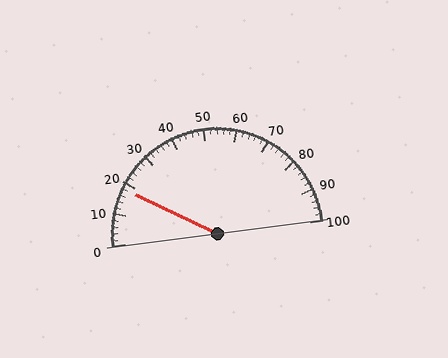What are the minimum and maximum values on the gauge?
The gauge ranges from 0 to 100.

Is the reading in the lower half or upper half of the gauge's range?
The reading is in the lower half of the range (0 to 100).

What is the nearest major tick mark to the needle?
The nearest major tick mark is 20.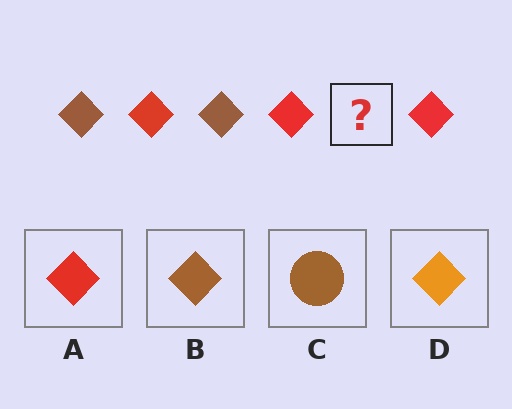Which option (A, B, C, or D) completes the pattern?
B.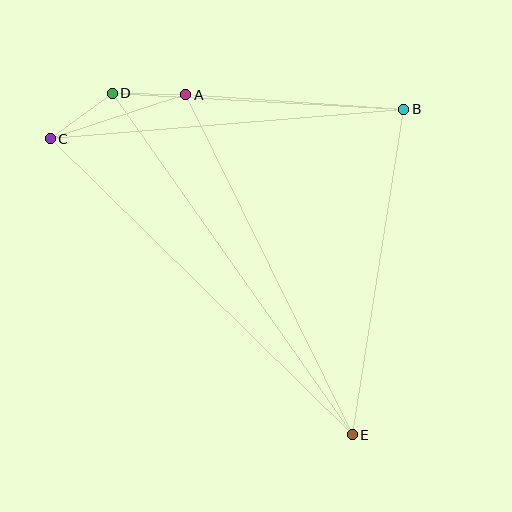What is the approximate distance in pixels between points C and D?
The distance between C and D is approximately 77 pixels.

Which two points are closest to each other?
Points A and D are closest to each other.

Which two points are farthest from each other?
Points C and E are farthest from each other.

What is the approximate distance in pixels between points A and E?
The distance between A and E is approximately 378 pixels.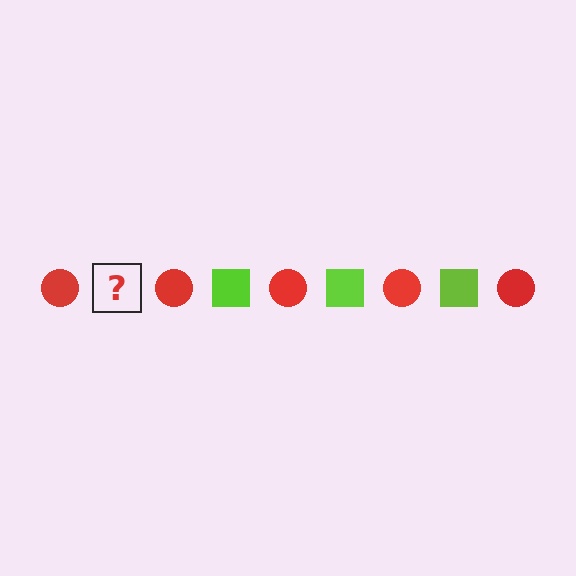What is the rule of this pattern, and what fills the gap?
The rule is that the pattern alternates between red circle and lime square. The gap should be filled with a lime square.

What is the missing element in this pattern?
The missing element is a lime square.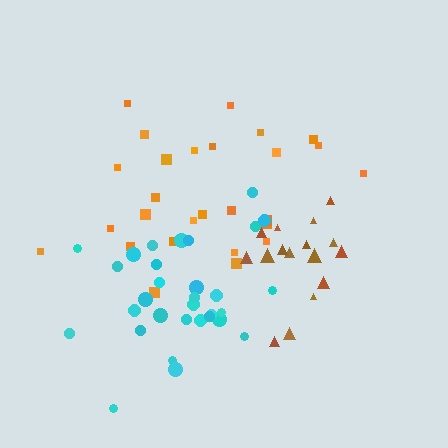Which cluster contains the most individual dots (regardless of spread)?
Cyan (31).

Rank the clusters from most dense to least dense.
brown, cyan, orange.